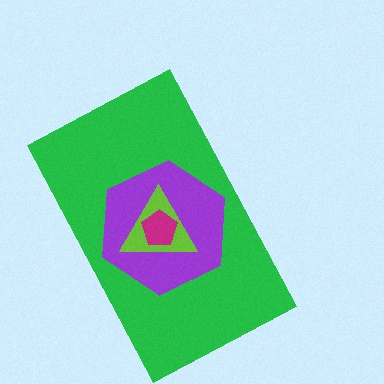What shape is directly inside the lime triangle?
The magenta pentagon.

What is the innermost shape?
The magenta pentagon.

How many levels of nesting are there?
4.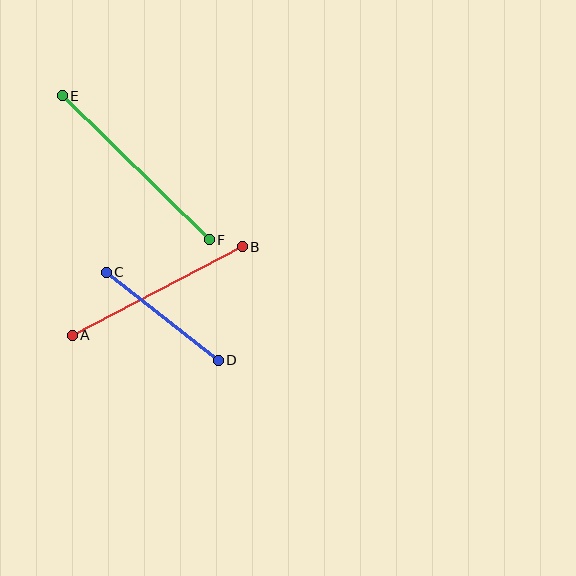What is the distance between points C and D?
The distance is approximately 142 pixels.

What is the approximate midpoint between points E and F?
The midpoint is at approximately (136, 168) pixels.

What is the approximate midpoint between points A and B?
The midpoint is at approximately (157, 291) pixels.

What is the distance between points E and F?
The distance is approximately 206 pixels.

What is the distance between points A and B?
The distance is approximately 192 pixels.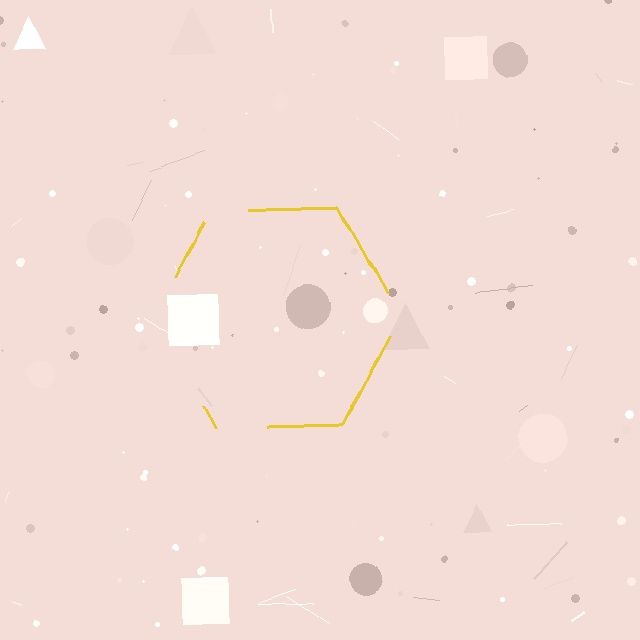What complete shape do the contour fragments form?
The contour fragments form a hexagon.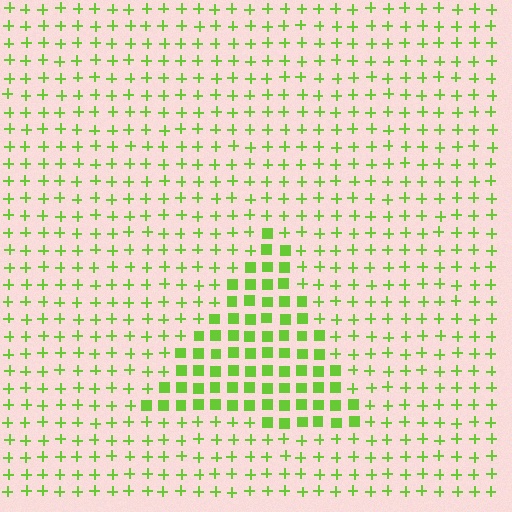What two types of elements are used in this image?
The image uses squares inside the triangle region and plus signs outside it.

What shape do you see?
I see a triangle.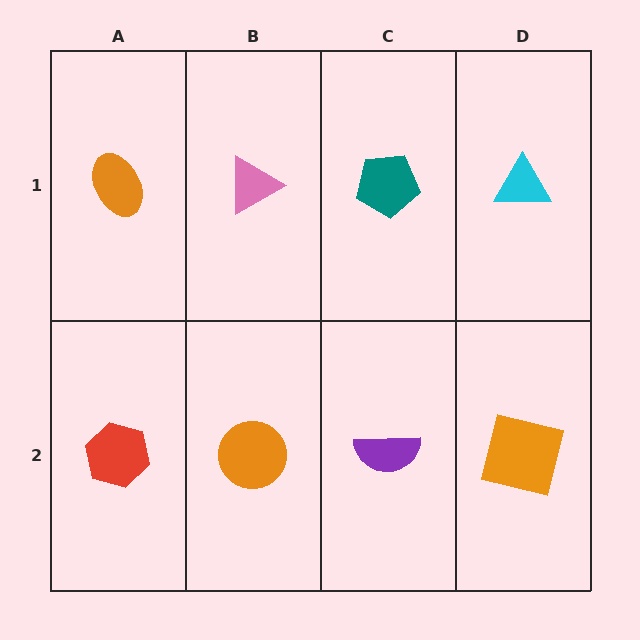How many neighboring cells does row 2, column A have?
2.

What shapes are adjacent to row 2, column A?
An orange ellipse (row 1, column A), an orange circle (row 2, column B).